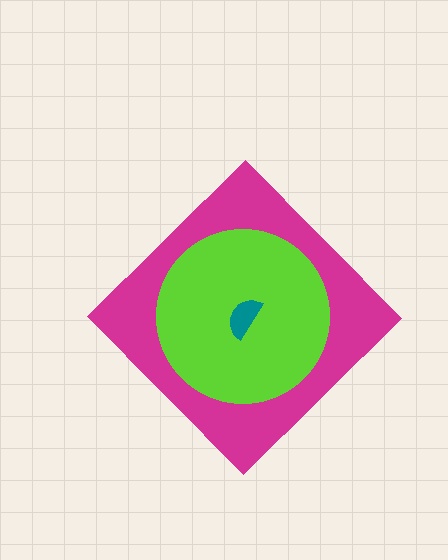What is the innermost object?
The teal semicircle.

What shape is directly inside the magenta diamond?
The lime circle.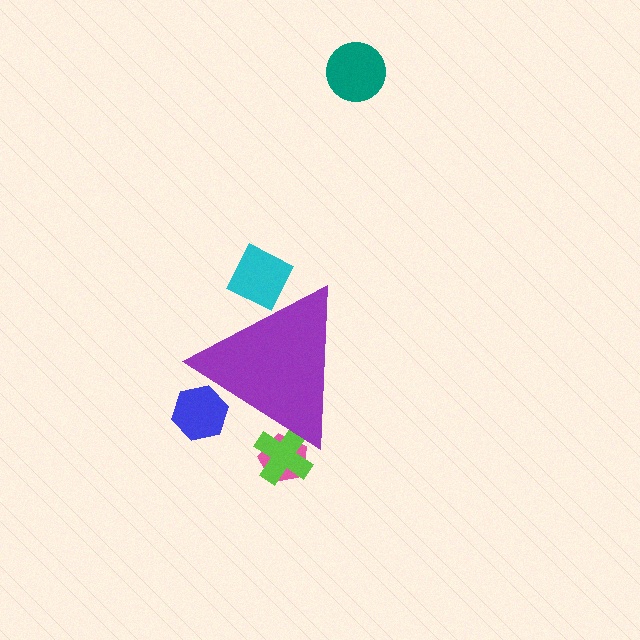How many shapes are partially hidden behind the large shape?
4 shapes are partially hidden.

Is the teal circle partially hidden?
No, the teal circle is fully visible.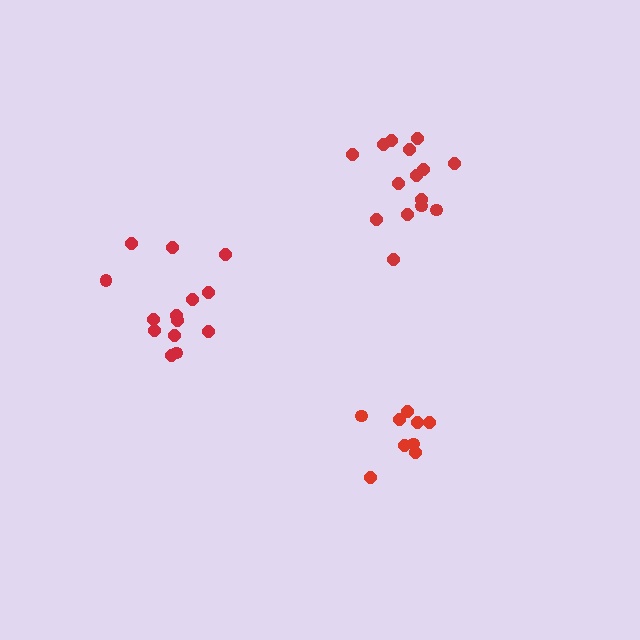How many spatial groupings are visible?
There are 3 spatial groupings.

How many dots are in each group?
Group 1: 14 dots, Group 2: 9 dots, Group 3: 15 dots (38 total).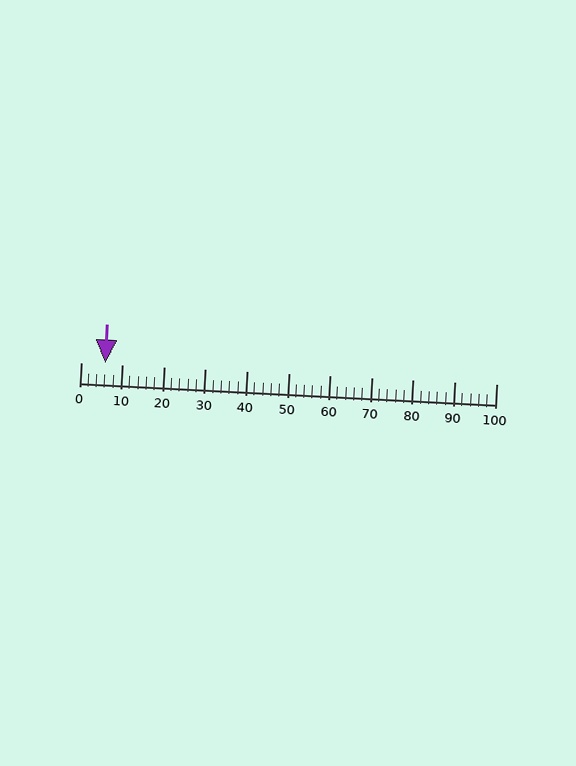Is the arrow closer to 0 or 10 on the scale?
The arrow is closer to 10.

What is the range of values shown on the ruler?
The ruler shows values from 0 to 100.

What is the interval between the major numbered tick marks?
The major tick marks are spaced 10 units apart.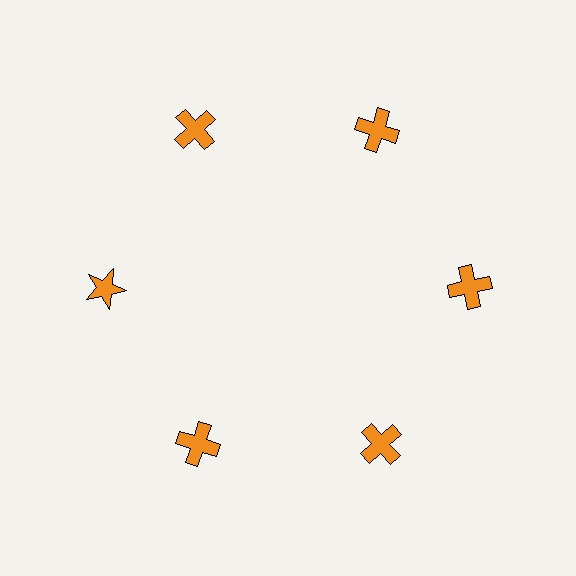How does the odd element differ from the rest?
It has a different shape: star instead of cross.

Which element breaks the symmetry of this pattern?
The orange star at roughly the 9 o'clock position breaks the symmetry. All other shapes are orange crosses.